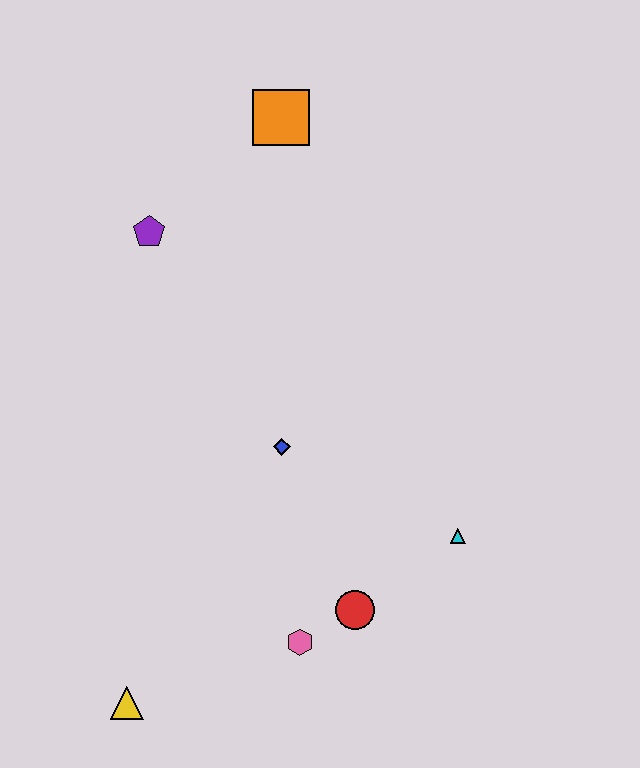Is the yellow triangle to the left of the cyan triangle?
Yes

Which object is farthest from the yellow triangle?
The orange square is farthest from the yellow triangle.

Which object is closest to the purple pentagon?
The orange square is closest to the purple pentagon.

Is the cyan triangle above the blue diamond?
No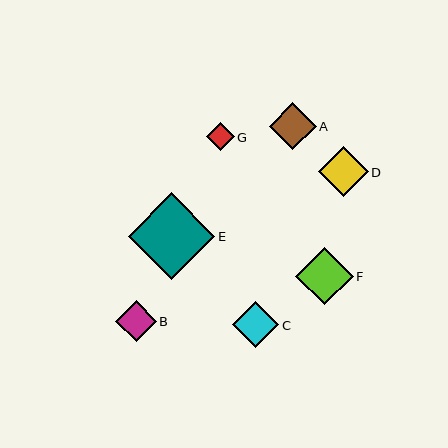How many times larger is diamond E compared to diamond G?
Diamond E is approximately 3.1 times the size of diamond G.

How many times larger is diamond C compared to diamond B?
Diamond C is approximately 1.1 times the size of diamond B.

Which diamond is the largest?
Diamond E is the largest with a size of approximately 87 pixels.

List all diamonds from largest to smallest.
From largest to smallest: E, F, D, A, C, B, G.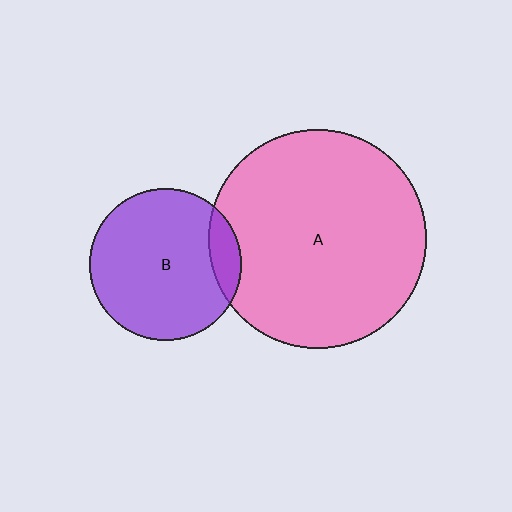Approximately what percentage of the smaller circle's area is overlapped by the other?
Approximately 10%.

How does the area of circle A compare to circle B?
Approximately 2.1 times.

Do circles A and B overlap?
Yes.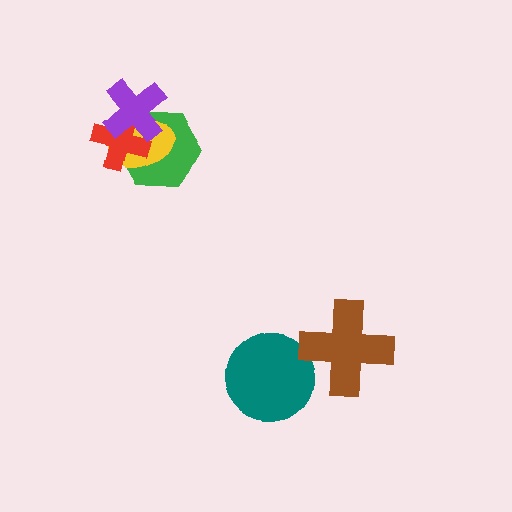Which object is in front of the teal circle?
The brown cross is in front of the teal circle.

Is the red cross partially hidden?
Yes, it is partially covered by another shape.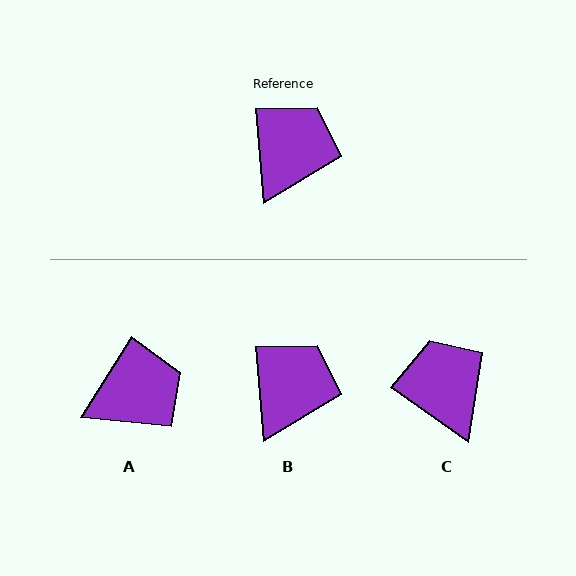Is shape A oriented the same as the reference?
No, it is off by about 37 degrees.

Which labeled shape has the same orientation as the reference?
B.